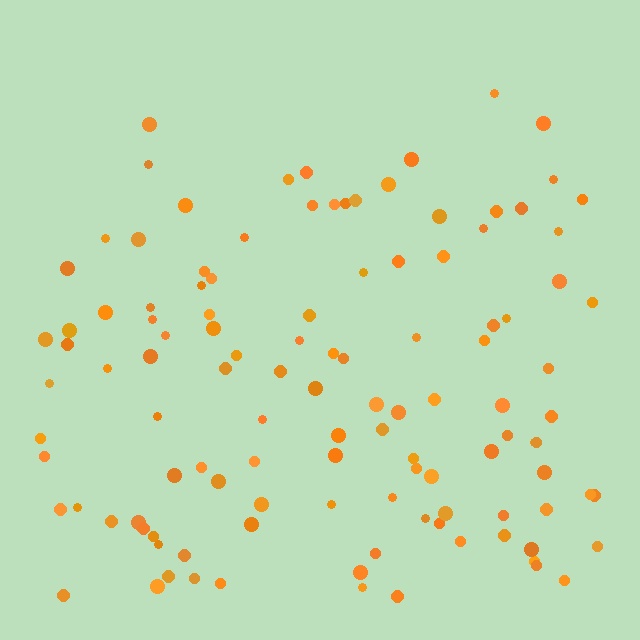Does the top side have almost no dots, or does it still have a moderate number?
Still a moderate number, just noticeably fewer than the bottom.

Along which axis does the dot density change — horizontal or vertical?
Vertical.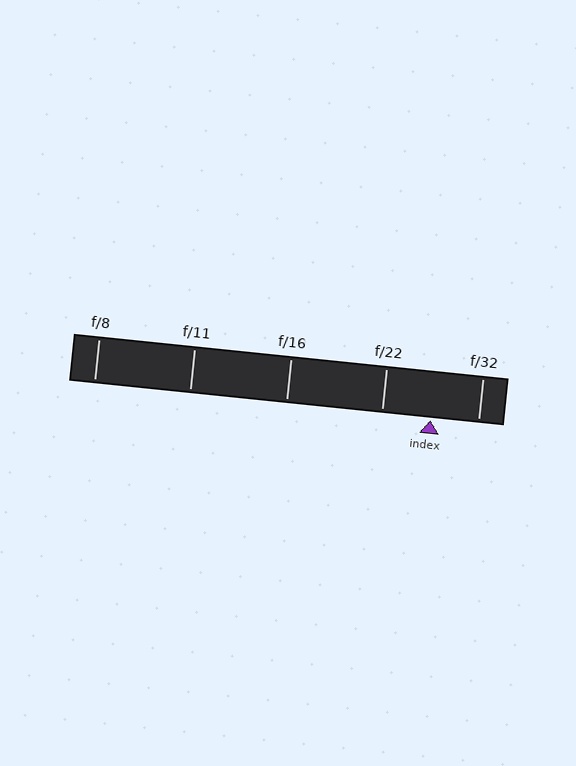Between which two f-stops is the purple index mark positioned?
The index mark is between f/22 and f/32.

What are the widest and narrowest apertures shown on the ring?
The widest aperture shown is f/8 and the narrowest is f/32.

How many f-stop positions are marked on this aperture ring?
There are 5 f-stop positions marked.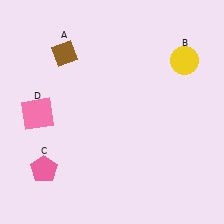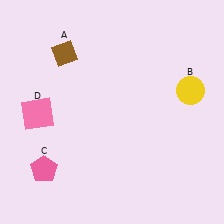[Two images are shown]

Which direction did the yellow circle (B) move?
The yellow circle (B) moved down.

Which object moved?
The yellow circle (B) moved down.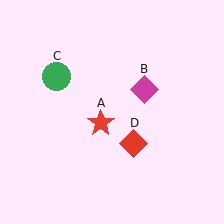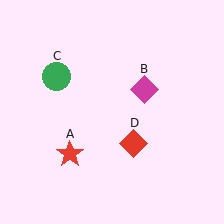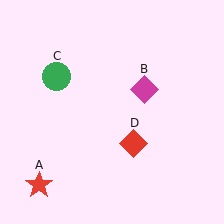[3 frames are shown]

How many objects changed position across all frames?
1 object changed position: red star (object A).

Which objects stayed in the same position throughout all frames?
Magenta diamond (object B) and green circle (object C) and red diamond (object D) remained stationary.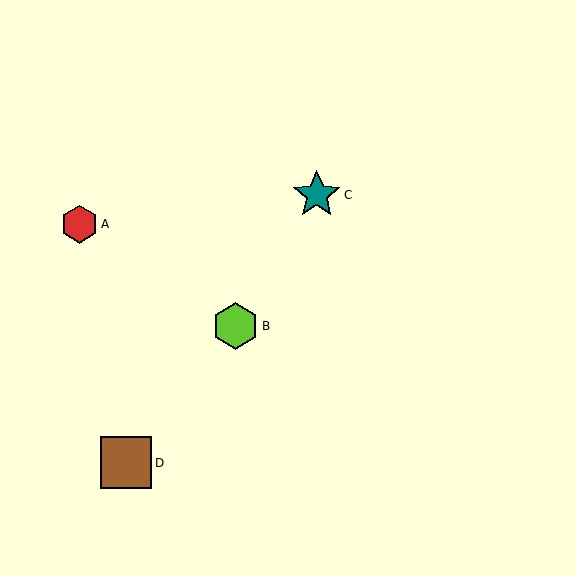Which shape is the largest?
The brown square (labeled D) is the largest.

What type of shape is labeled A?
Shape A is a red hexagon.